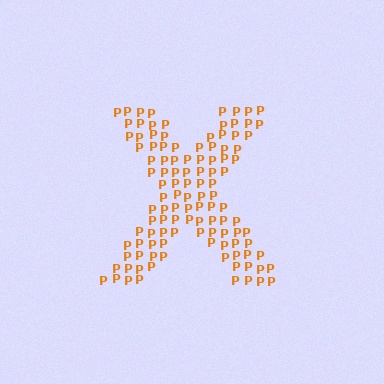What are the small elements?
The small elements are letter P's.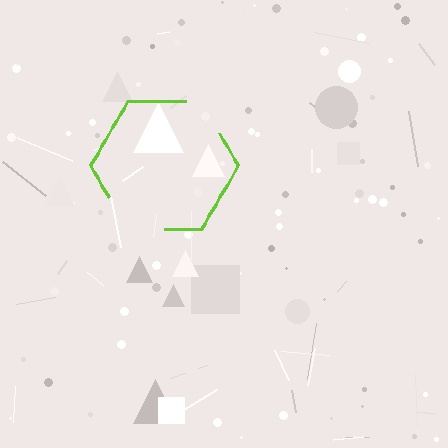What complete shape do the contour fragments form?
The contour fragments form a hexagon.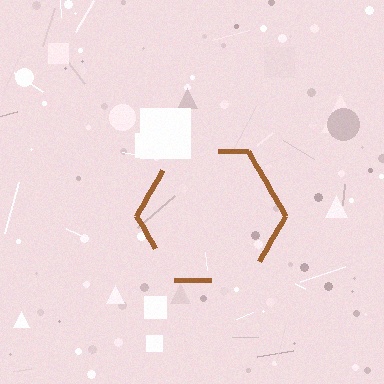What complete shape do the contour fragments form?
The contour fragments form a hexagon.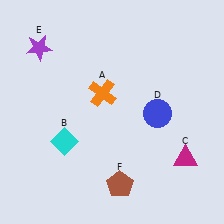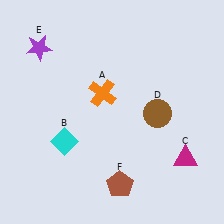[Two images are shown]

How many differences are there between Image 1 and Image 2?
There is 1 difference between the two images.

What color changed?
The circle (D) changed from blue in Image 1 to brown in Image 2.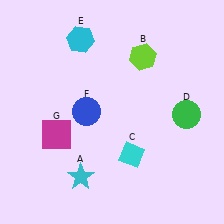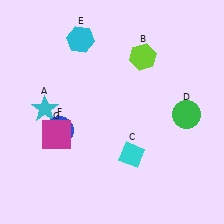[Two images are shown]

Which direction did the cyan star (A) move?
The cyan star (A) moved up.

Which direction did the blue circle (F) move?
The blue circle (F) moved left.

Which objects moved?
The objects that moved are: the cyan star (A), the blue circle (F).